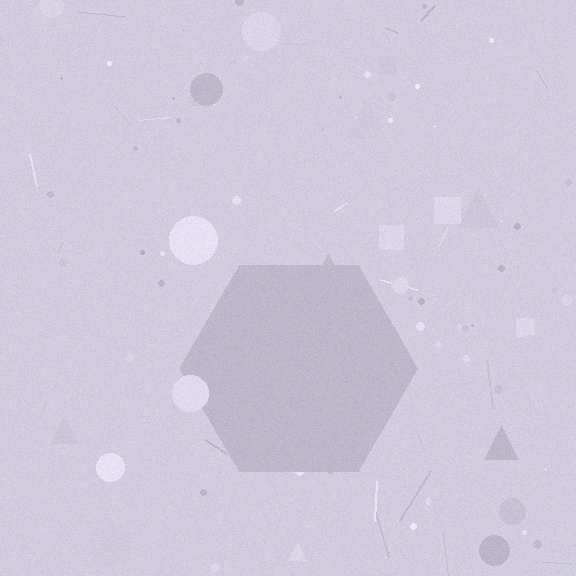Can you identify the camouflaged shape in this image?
The camouflaged shape is a hexagon.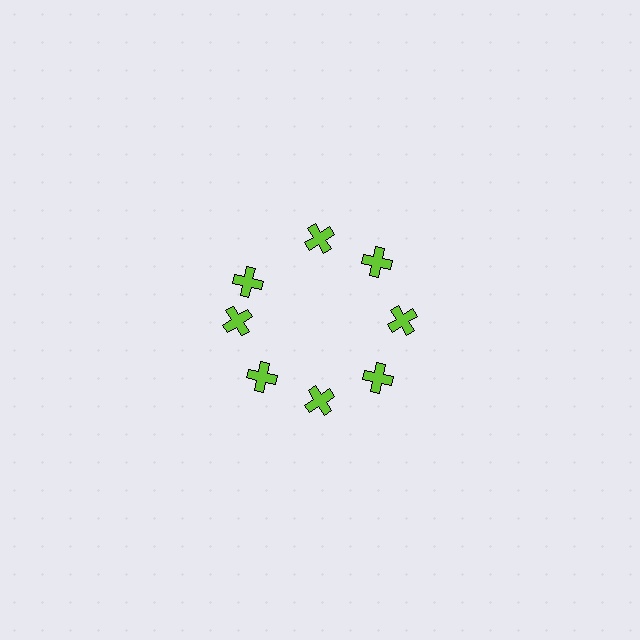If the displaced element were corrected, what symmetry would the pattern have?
It would have 8-fold rotational symmetry — the pattern would map onto itself every 45 degrees.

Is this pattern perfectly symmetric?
No. The 8 lime crosses are arranged in a ring, but one element near the 10 o'clock position is rotated out of alignment along the ring, breaking the 8-fold rotational symmetry.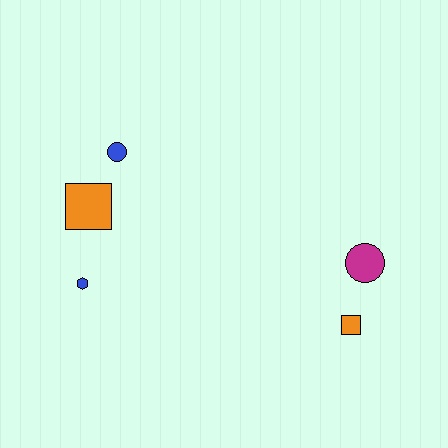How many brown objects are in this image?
There are no brown objects.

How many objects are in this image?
There are 5 objects.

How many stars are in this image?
There are no stars.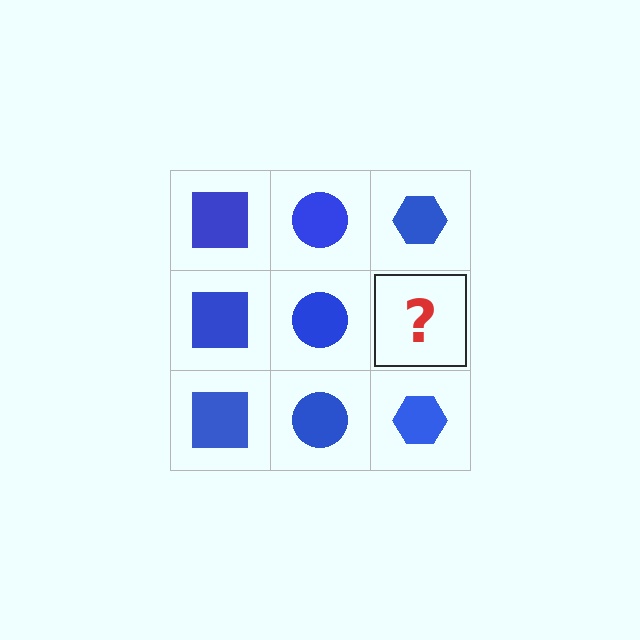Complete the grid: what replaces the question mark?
The question mark should be replaced with a blue hexagon.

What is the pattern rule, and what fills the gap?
The rule is that each column has a consistent shape. The gap should be filled with a blue hexagon.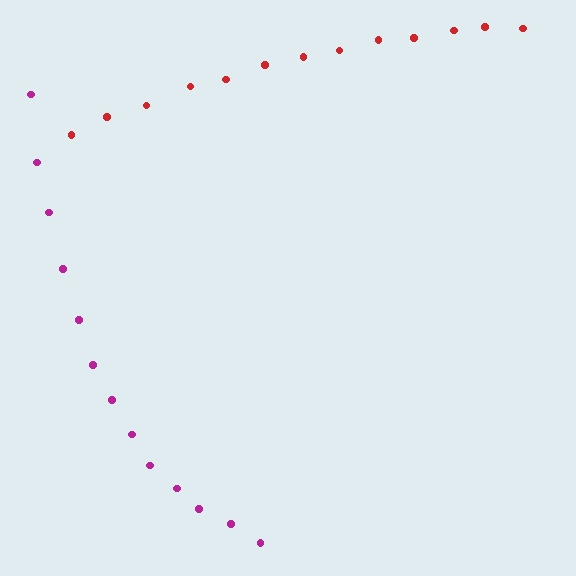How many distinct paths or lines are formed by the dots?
There are 2 distinct paths.